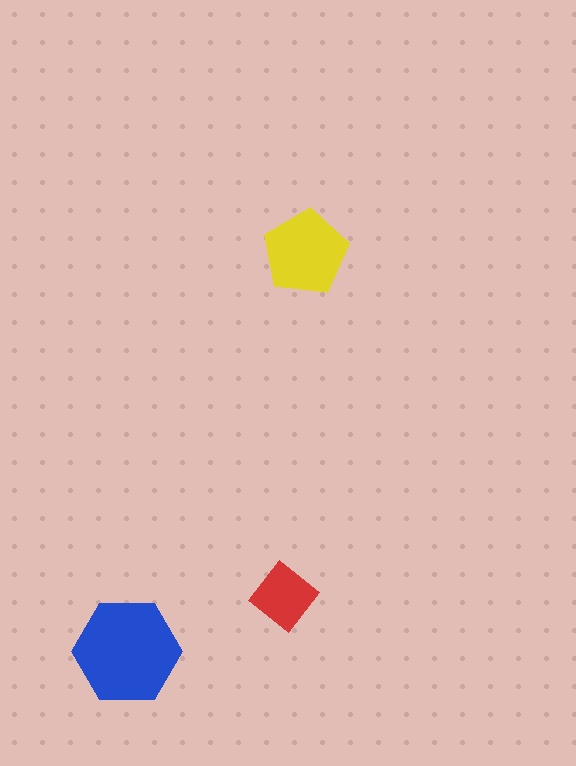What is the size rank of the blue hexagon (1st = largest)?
1st.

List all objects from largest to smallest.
The blue hexagon, the yellow pentagon, the red diamond.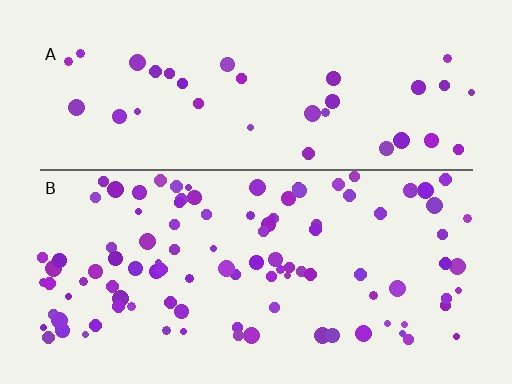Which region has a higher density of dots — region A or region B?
B (the bottom).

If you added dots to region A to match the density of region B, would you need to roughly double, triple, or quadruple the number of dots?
Approximately triple.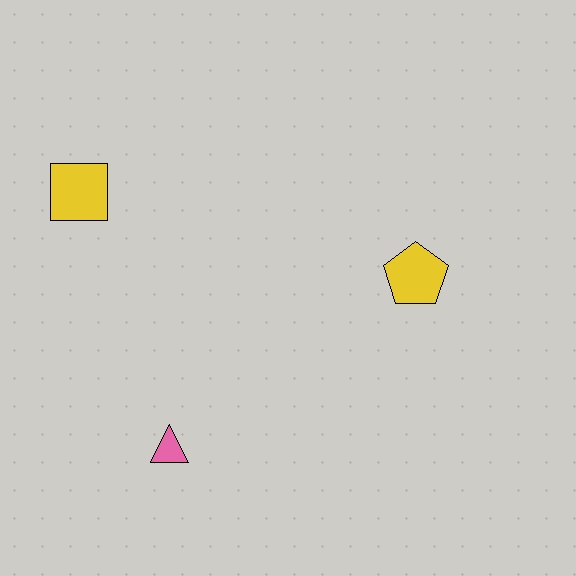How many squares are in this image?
There is 1 square.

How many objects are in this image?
There are 3 objects.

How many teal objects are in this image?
There are no teal objects.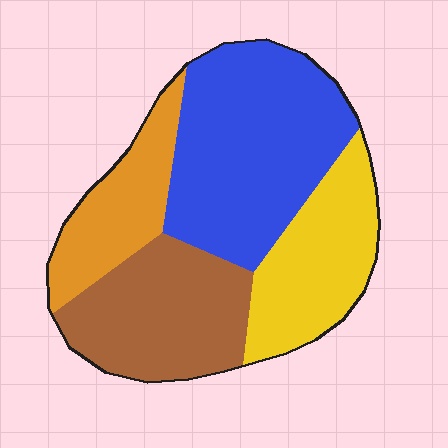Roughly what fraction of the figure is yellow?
Yellow takes up between a sixth and a third of the figure.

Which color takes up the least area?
Orange, at roughly 15%.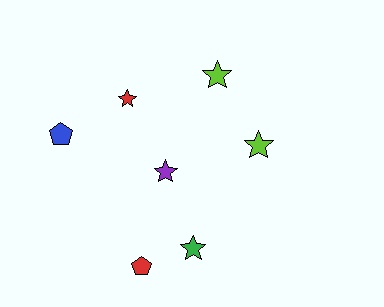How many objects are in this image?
There are 7 objects.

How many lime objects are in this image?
There are 2 lime objects.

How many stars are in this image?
There are 5 stars.